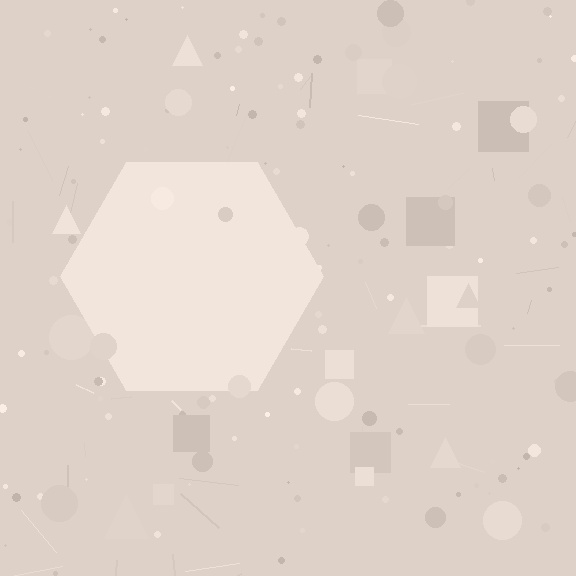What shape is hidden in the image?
A hexagon is hidden in the image.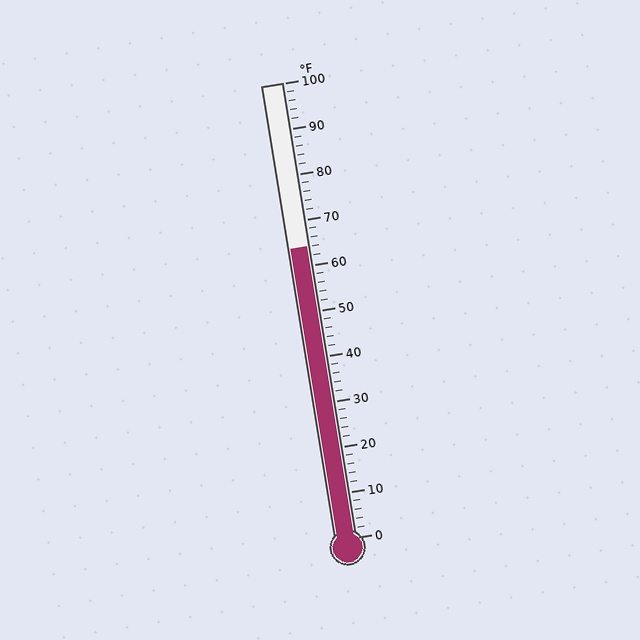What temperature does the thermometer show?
The thermometer shows approximately 64°F.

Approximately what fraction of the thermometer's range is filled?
The thermometer is filled to approximately 65% of its range.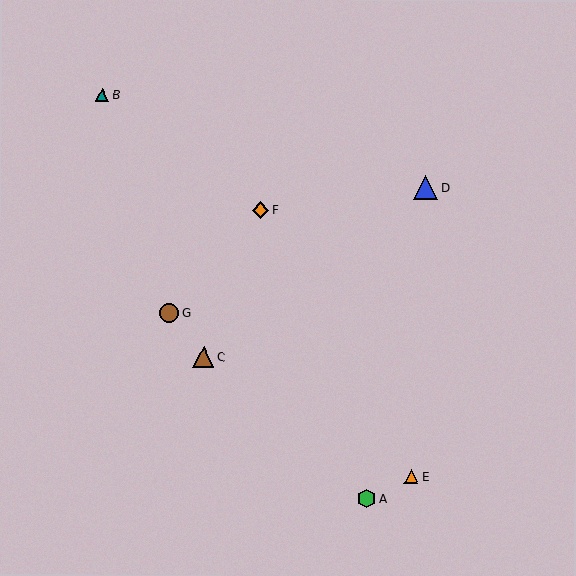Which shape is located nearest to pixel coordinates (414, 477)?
The orange triangle (labeled E) at (411, 476) is nearest to that location.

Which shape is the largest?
The blue triangle (labeled D) is the largest.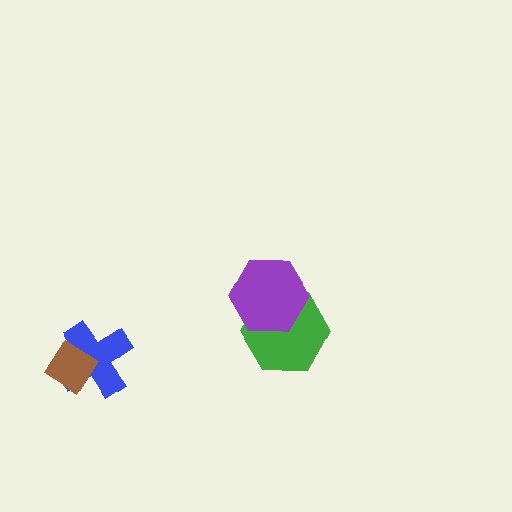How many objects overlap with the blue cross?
1 object overlaps with the blue cross.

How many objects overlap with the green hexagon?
1 object overlaps with the green hexagon.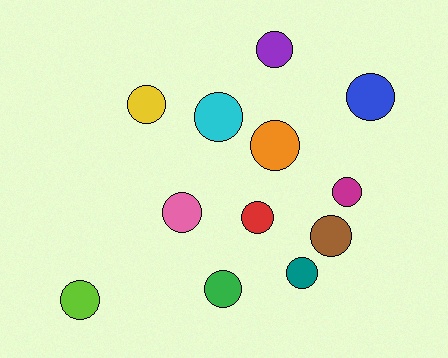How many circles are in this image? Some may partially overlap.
There are 12 circles.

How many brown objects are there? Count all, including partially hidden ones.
There is 1 brown object.